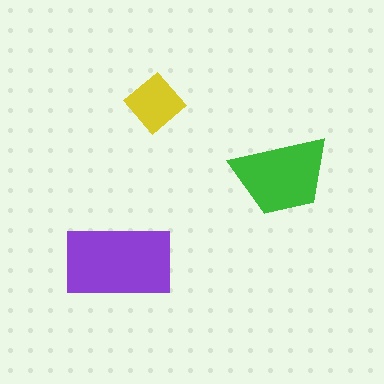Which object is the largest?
The purple rectangle.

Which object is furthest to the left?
The purple rectangle is leftmost.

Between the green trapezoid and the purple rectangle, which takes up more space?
The purple rectangle.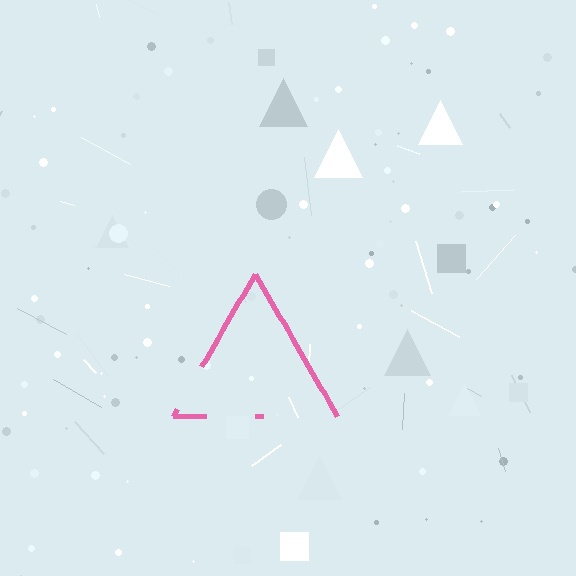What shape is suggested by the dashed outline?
The dashed outline suggests a triangle.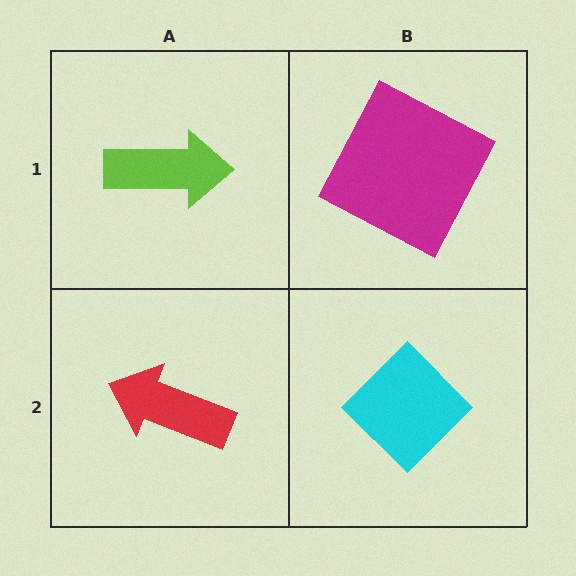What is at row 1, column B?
A magenta square.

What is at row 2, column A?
A red arrow.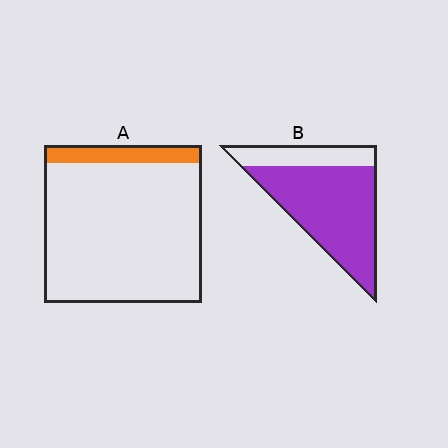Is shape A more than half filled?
No.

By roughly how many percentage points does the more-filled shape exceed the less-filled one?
By roughly 65 percentage points (B over A).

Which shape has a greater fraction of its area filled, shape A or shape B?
Shape B.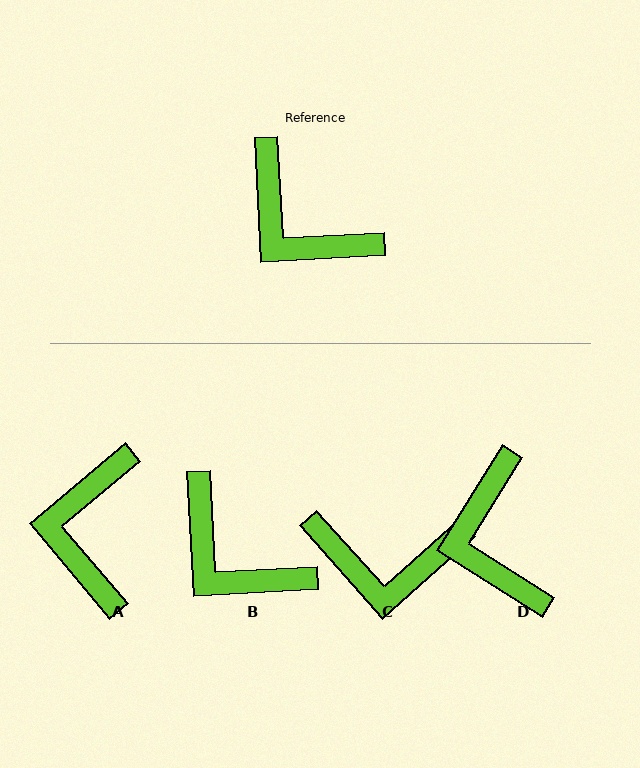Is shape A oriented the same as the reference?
No, it is off by about 53 degrees.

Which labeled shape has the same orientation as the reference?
B.